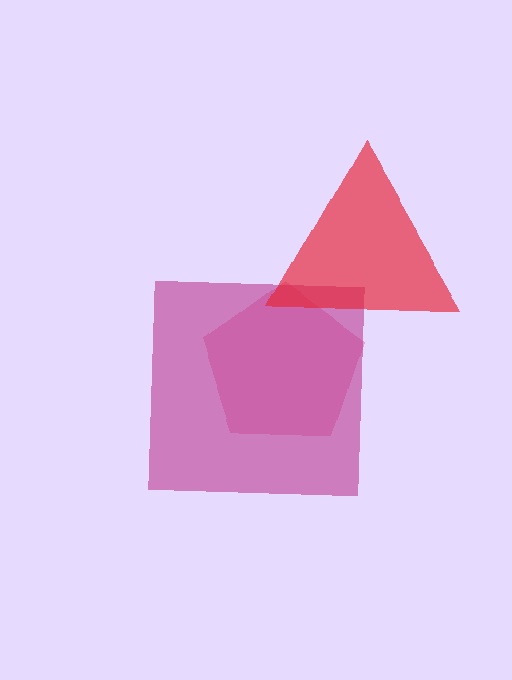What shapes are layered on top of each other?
The layered shapes are: a pink pentagon, a magenta square, a red triangle.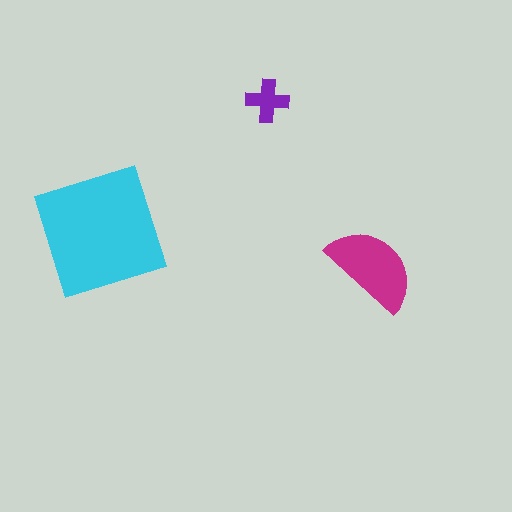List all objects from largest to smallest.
The cyan square, the magenta semicircle, the purple cross.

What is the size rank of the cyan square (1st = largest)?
1st.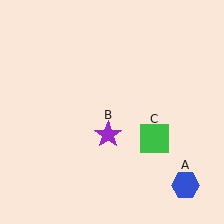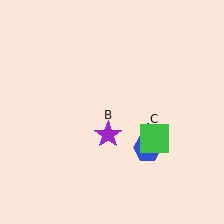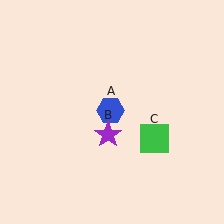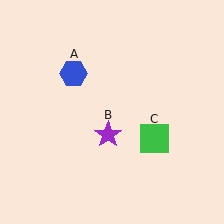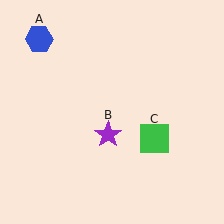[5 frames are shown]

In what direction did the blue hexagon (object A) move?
The blue hexagon (object A) moved up and to the left.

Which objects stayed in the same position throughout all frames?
Purple star (object B) and green square (object C) remained stationary.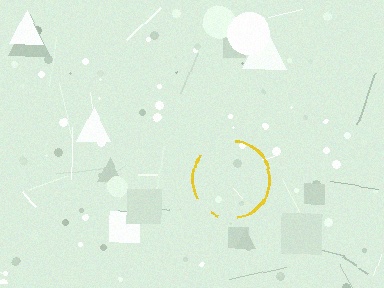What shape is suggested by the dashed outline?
The dashed outline suggests a circle.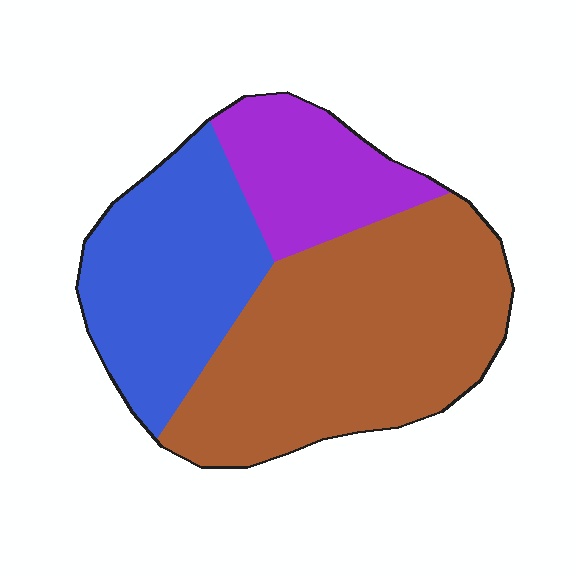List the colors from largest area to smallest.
From largest to smallest: brown, blue, purple.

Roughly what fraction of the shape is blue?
Blue takes up between a sixth and a third of the shape.